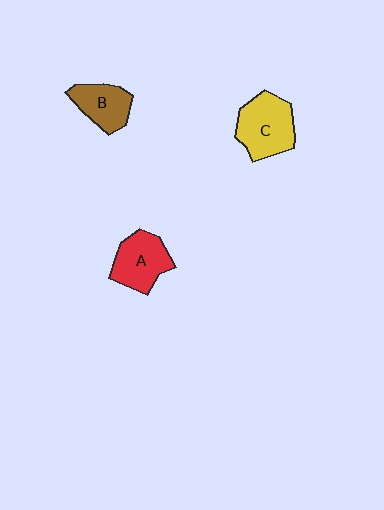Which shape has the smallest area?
Shape B (brown).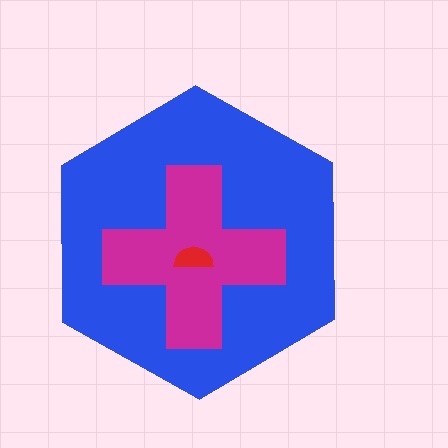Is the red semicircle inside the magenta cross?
Yes.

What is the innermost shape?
The red semicircle.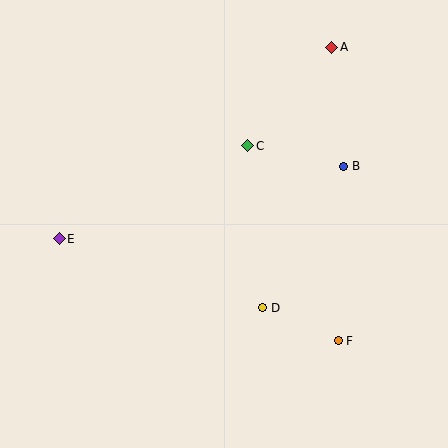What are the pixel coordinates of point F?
Point F is at (338, 341).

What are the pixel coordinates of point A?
Point A is at (332, 47).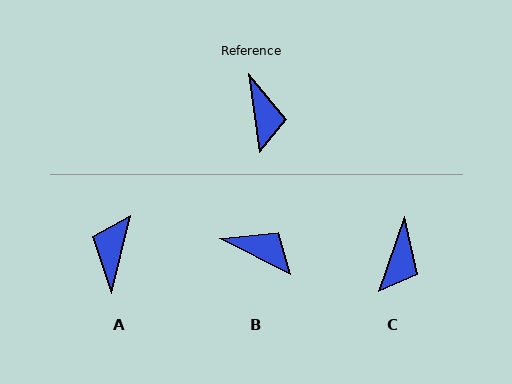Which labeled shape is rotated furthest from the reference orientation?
A, about 158 degrees away.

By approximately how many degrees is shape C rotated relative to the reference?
Approximately 27 degrees clockwise.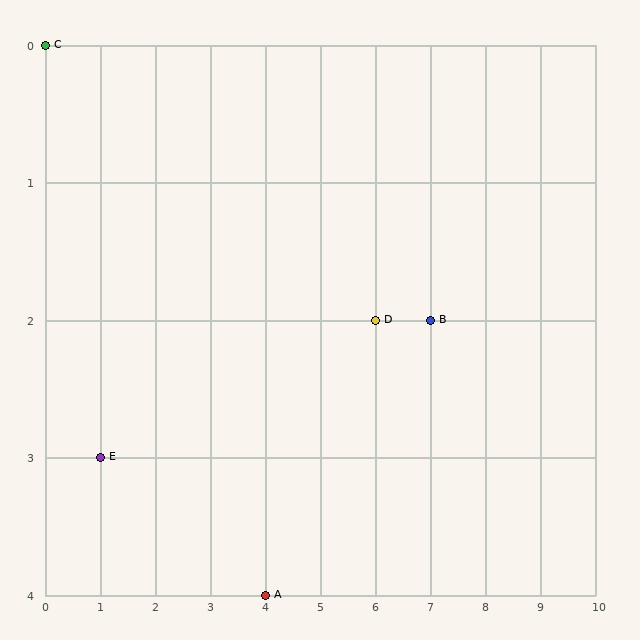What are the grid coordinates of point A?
Point A is at grid coordinates (4, 4).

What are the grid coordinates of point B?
Point B is at grid coordinates (7, 2).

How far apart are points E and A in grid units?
Points E and A are 3 columns and 1 row apart (about 3.2 grid units diagonally).